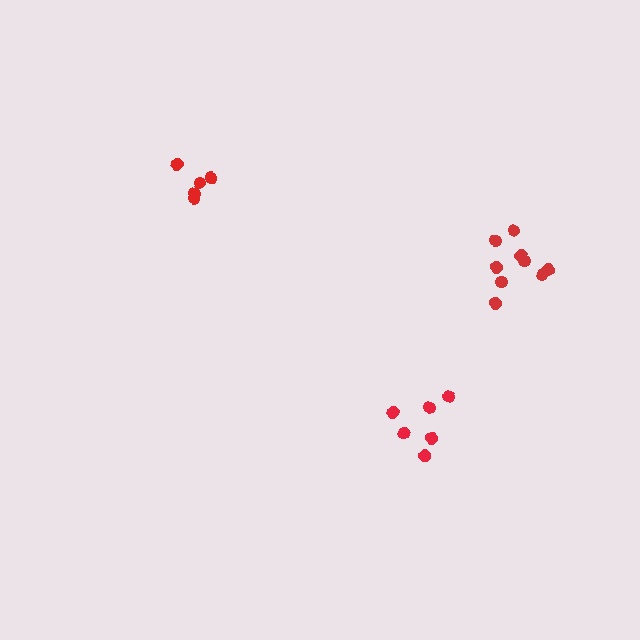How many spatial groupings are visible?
There are 3 spatial groupings.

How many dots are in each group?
Group 1: 6 dots, Group 2: 9 dots, Group 3: 5 dots (20 total).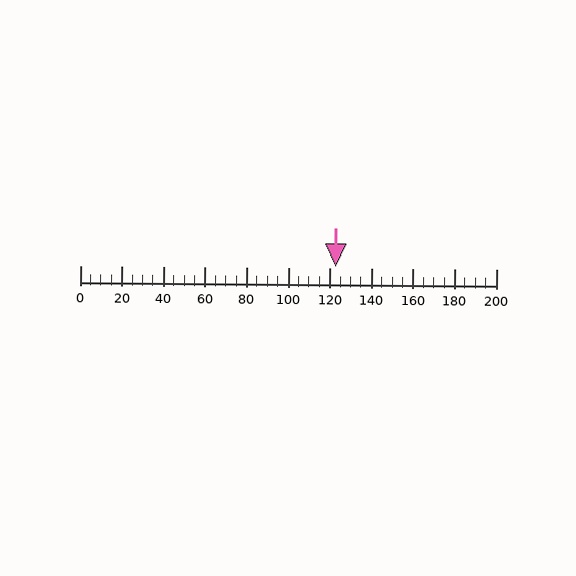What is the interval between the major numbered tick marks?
The major tick marks are spaced 20 units apart.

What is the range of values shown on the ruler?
The ruler shows values from 0 to 200.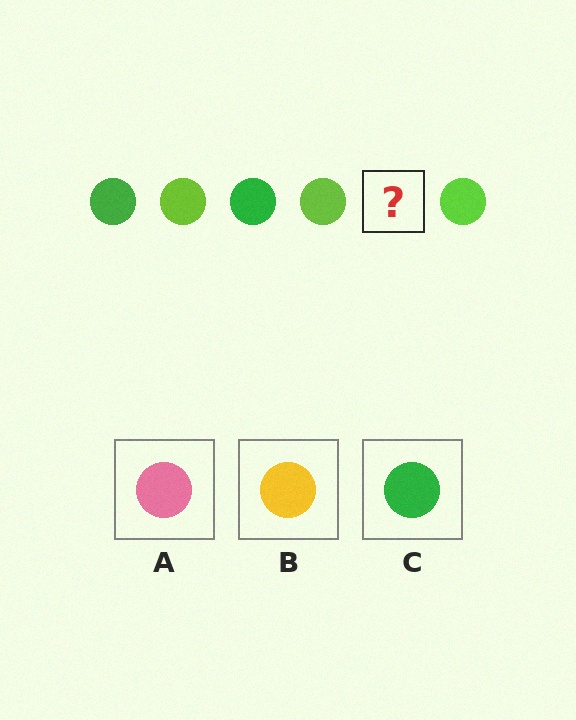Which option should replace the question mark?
Option C.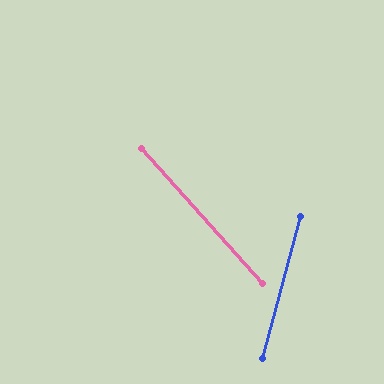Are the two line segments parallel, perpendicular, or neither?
Neither parallel nor perpendicular — they differ by about 57°.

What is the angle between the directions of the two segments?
Approximately 57 degrees.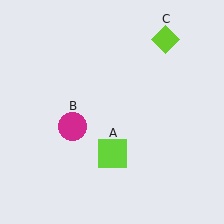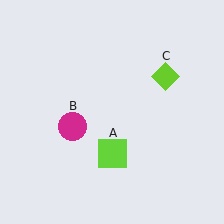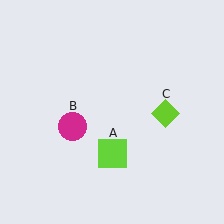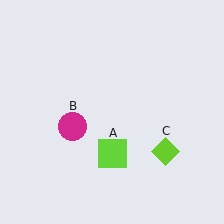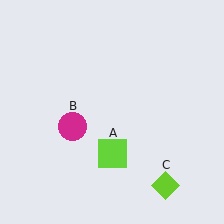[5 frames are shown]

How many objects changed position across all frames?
1 object changed position: lime diamond (object C).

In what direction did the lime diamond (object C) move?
The lime diamond (object C) moved down.